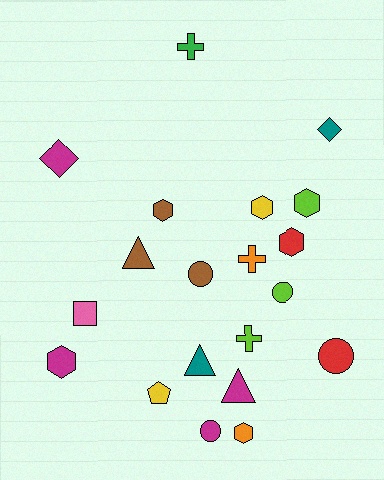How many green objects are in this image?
There is 1 green object.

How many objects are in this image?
There are 20 objects.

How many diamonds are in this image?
There are 2 diamonds.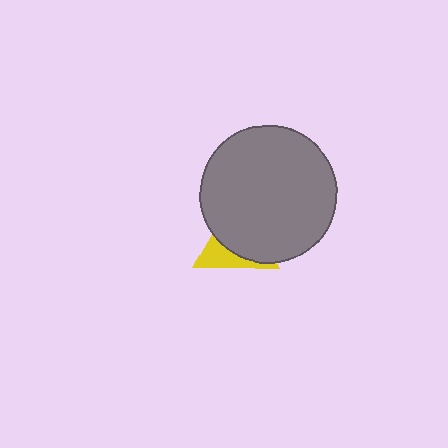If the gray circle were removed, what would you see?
You would see the complete yellow triangle.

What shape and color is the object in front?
The object in front is a gray circle.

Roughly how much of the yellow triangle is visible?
A small part of it is visible (roughly 32%).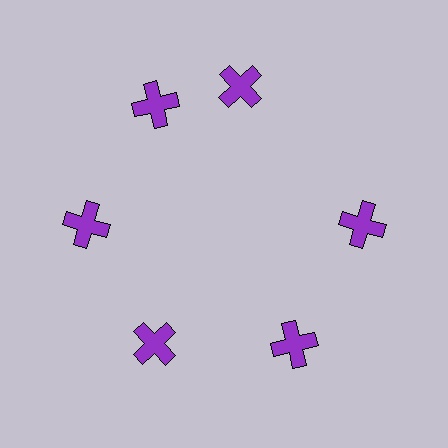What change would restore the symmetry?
The symmetry would be restored by rotating it back into even spacing with its neighbors so that all 6 crosses sit at equal angles and equal distance from the center.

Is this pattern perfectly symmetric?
No. The 6 purple crosses are arranged in a ring, but one element near the 1 o'clock position is rotated out of alignment along the ring, breaking the 6-fold rotational symmetry.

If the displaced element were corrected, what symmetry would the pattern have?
It would have 6-fold rotational symmetry — the pattern would map onto itself every 60 degrees.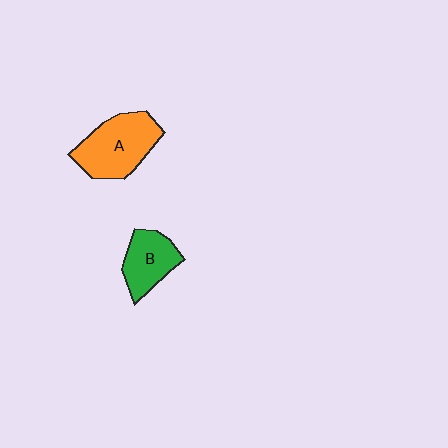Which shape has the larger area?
Shape A (orange).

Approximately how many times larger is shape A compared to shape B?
Approximately 1.5 times.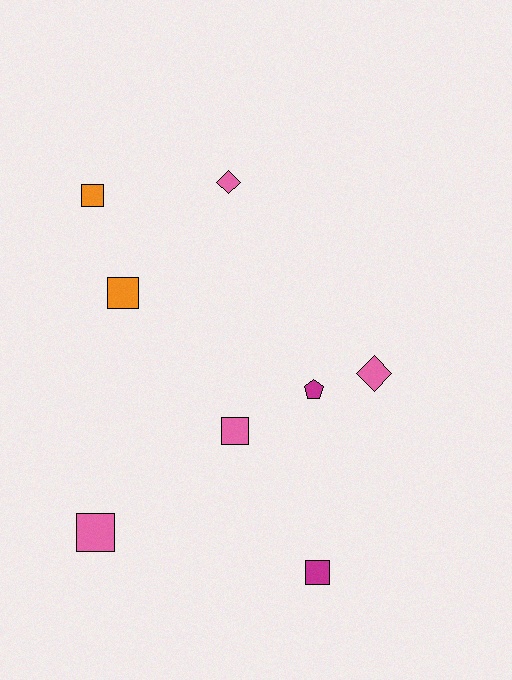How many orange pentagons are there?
There are no orange pentagons.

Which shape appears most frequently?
Square, with 5 objects.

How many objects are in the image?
There are 8 objects.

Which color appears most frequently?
Pink, with 4 objects.